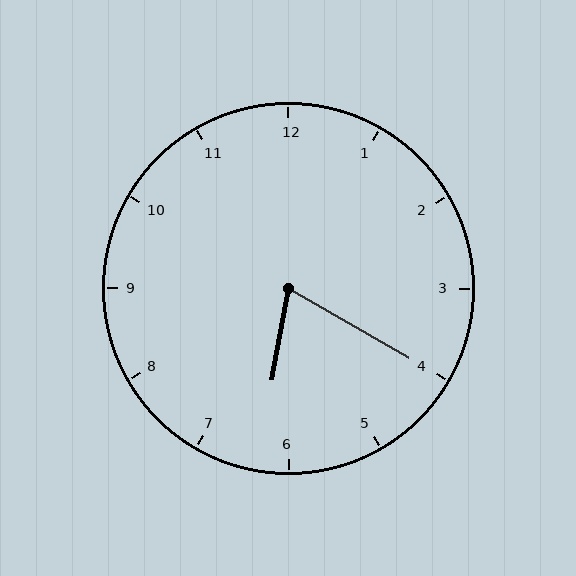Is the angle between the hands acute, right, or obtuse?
It is acute.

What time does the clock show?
6:20.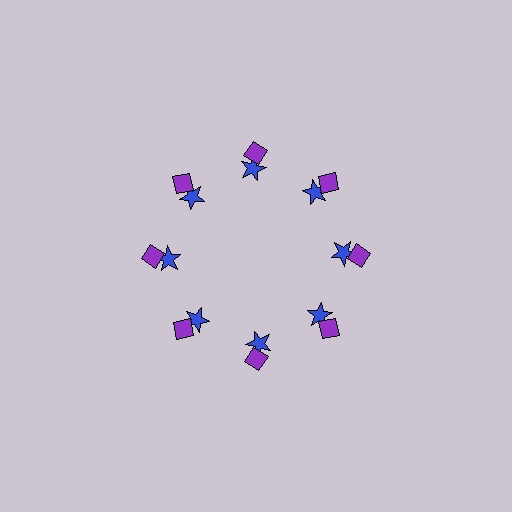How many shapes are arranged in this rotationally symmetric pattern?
There are 16 shapes, arranged in 8 groups of 2.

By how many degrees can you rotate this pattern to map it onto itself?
The pattern maps onto itself every 45 degrees of rotation.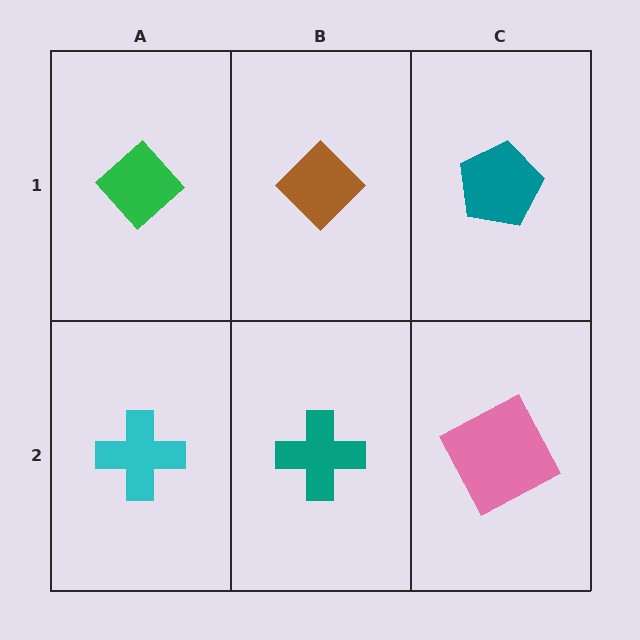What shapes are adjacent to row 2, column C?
A teal pentagon (row 1, column C), a teal cross (row 2, column B).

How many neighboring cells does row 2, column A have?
2.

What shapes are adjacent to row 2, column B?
A brown diamond (row 1, column B), a cyan cross (row 2, column A), a pink square (row 2, column C).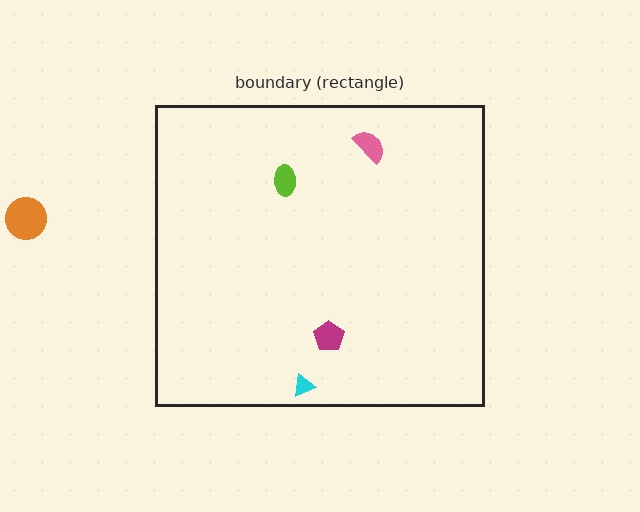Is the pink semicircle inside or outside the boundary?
Inside.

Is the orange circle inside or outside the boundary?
Outside.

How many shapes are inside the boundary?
4 inside, 1 outside.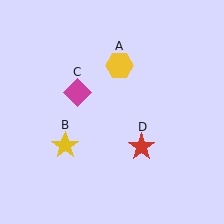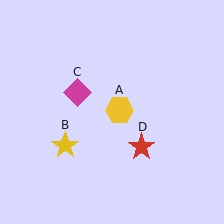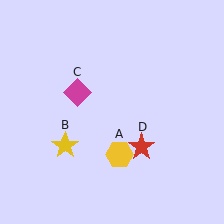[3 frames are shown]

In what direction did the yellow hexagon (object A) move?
The yellow hexagon (object A) moved down.